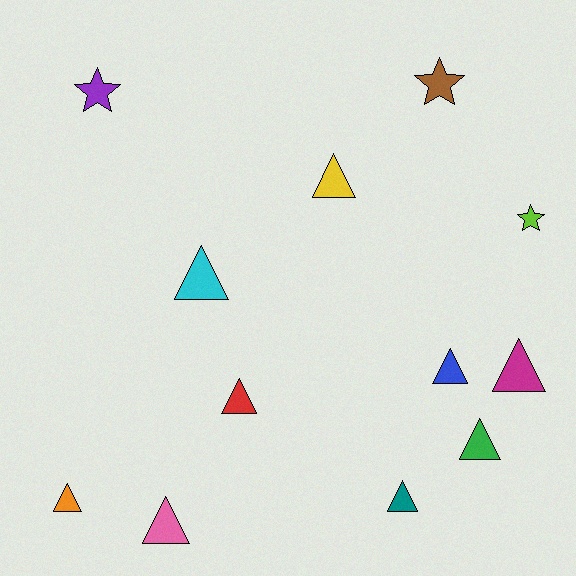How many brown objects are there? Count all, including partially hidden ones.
There is 1 brown object.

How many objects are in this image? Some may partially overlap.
There are 12 objects.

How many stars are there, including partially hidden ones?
There are 3 stars.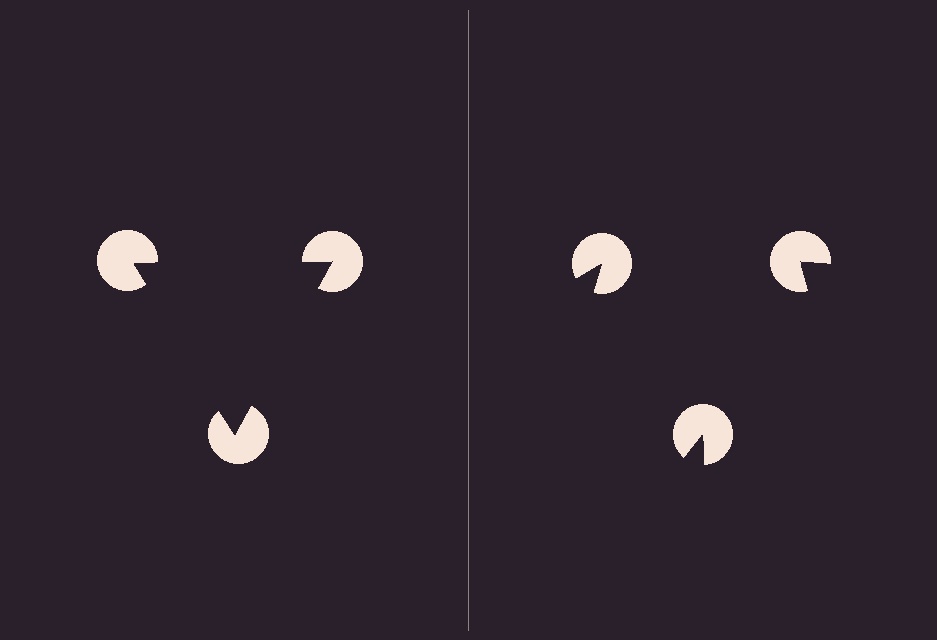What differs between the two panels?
The pac-man discs are positioned identically on both sides; only the wedge orientations differ. On the left they align to a triangle; on the right they are misaligned.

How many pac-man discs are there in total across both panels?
6 — 3 on each side.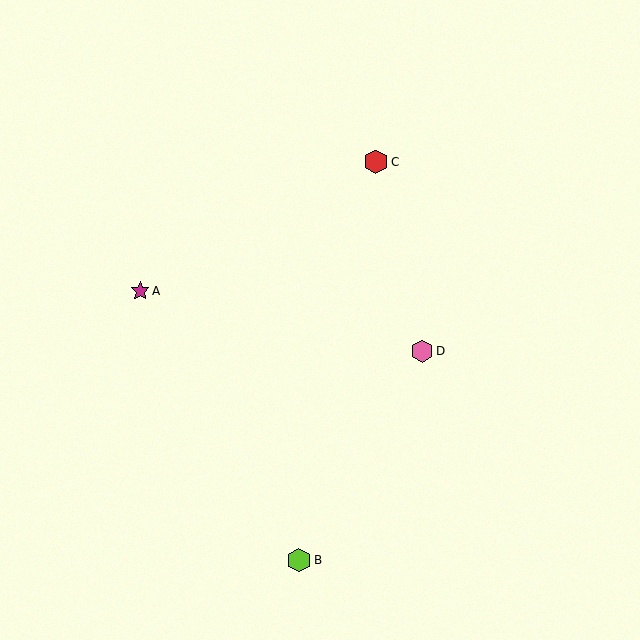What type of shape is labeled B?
Shape B is a lime hexagon.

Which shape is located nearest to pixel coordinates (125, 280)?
The magenta star (labeled A) at (140, 291) is nearest to that location.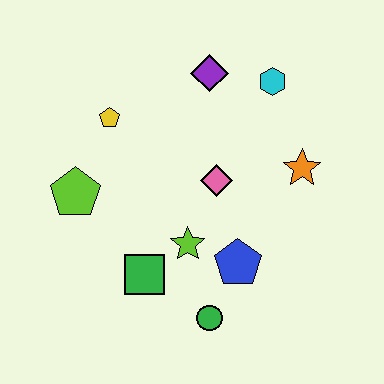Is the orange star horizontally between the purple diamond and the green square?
No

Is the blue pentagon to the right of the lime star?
Yes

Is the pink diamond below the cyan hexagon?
Yes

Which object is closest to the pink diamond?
The lime star is closest to the pink diamond.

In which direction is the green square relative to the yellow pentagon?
The green square is below the yellow pentagon.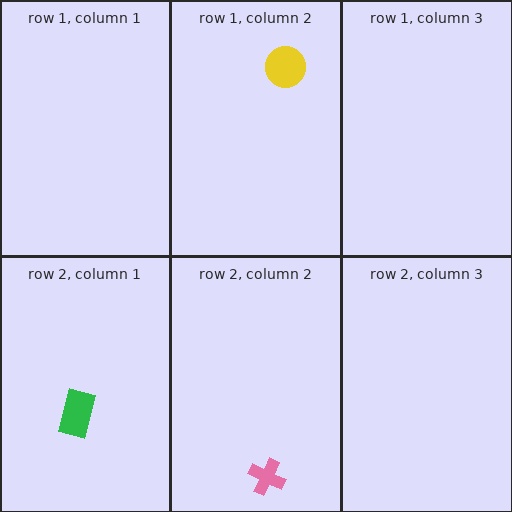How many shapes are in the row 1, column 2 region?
1.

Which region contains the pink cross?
The row 2, column 2 region.